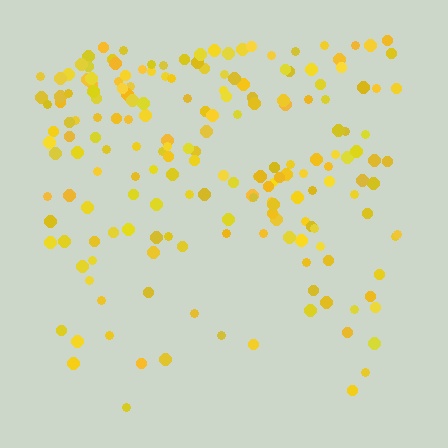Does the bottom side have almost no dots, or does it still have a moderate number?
Still a moderate number, just noticeably fewer than the top.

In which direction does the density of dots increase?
From bottom to top, with the top side densest.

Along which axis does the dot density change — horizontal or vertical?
Vertical.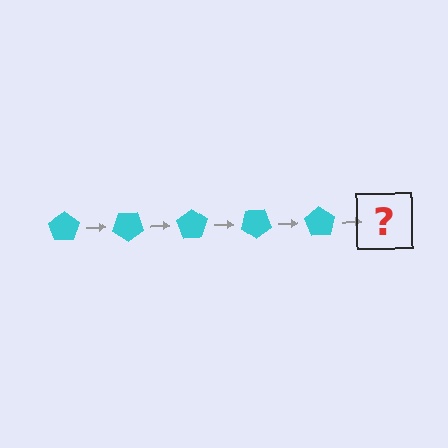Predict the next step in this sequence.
The next step is a cyan pentagon rotated 175 degrees.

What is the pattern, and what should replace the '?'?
The pattern is that the pentagon rotates 35 degrees each step. The '?' should be a cyan pentagon rotated 175 degrees.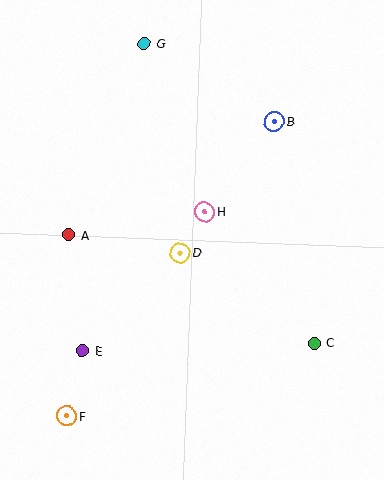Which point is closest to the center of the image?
Point D at (180, 253) is closest to the center.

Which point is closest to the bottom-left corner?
Point F is closest to the bottom-left corner.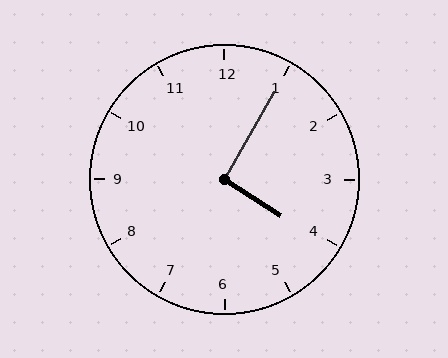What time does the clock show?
4:05.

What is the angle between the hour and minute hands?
Approximately 92 degrees.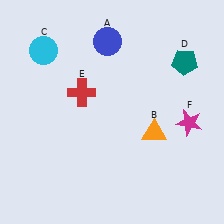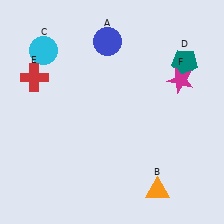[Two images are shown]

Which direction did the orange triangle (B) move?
The orange triangle (B) moved down.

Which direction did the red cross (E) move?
The red cross (E) moved left.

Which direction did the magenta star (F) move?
The magenta star (F) moved up.